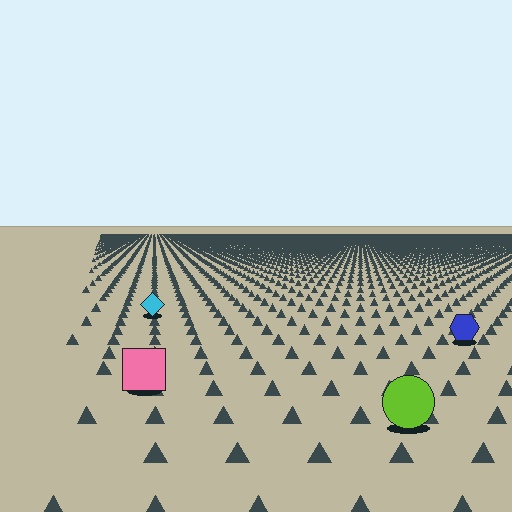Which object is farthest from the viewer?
The cyan diamond is farthest from the viewer. It appears smaller and the ground texture around it is denser.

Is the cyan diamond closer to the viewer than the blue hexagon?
No. The blue hexagon is closer — you can tell from the texture gradient: the ground texture is coarser near it.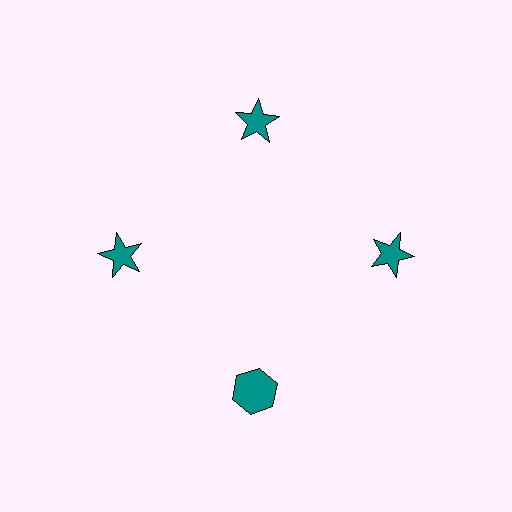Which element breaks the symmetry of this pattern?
The teal hexagon at roughly the 6 o'clock position breaks the symmetry. All other shapes are teal stars.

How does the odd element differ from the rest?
It has a different shape: hexagon instead of star.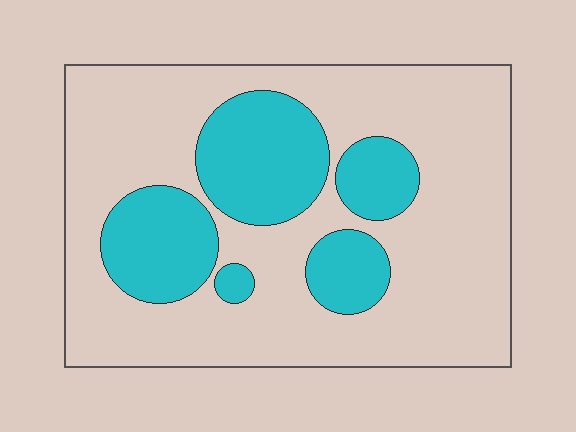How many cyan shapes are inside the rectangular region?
5.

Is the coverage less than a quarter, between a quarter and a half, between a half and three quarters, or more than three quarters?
Between a quarter and a half.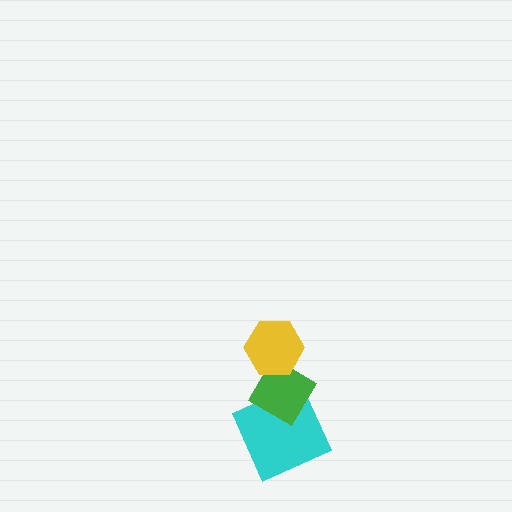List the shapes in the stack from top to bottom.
From top to bottom: the yellow hexagon, the green diamond, the cyan square.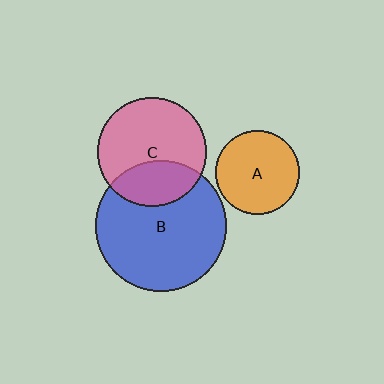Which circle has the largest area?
Circle B (blue).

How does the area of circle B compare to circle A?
Approximately 2.4 times.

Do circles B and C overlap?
Yes.